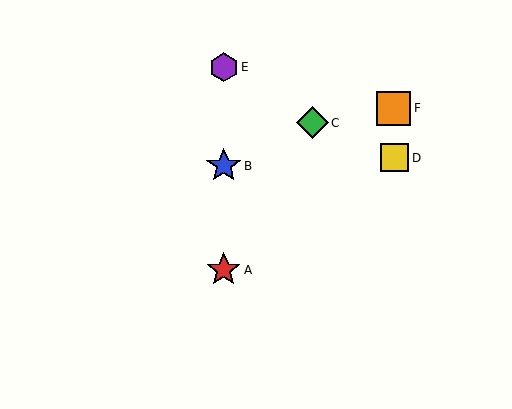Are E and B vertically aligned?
Yes, both are at x≈224.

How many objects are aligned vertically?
3 objects (A, B, E) are aligned vertically.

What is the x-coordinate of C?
Object C is at x≈312.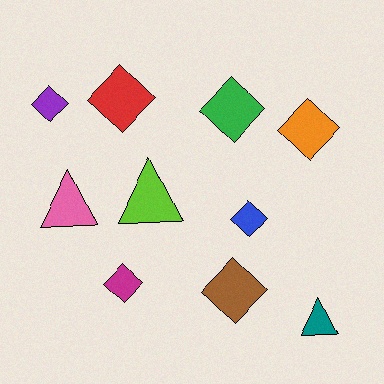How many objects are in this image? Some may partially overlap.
There are 10 objects.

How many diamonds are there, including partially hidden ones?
There are 7 diamonds.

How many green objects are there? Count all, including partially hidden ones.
There is 1 green object.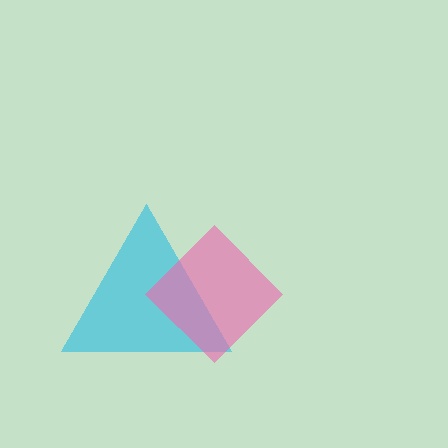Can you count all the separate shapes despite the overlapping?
Yes, there are 2 separate shapes.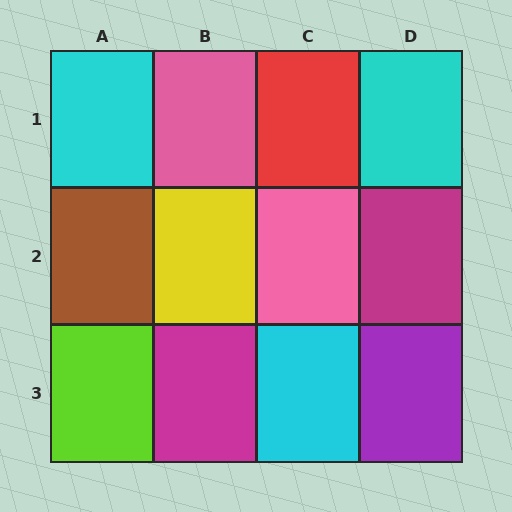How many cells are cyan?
3 cells are cyan.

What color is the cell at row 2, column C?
Pink.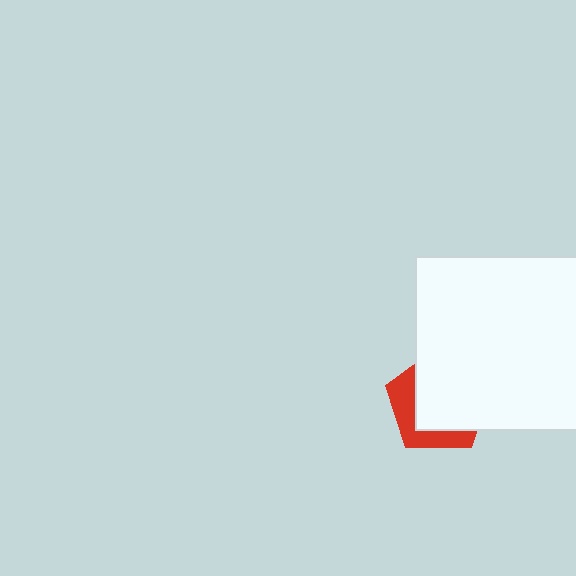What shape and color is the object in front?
The object in front is a white square.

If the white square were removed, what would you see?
You would see the complete red pentagon.